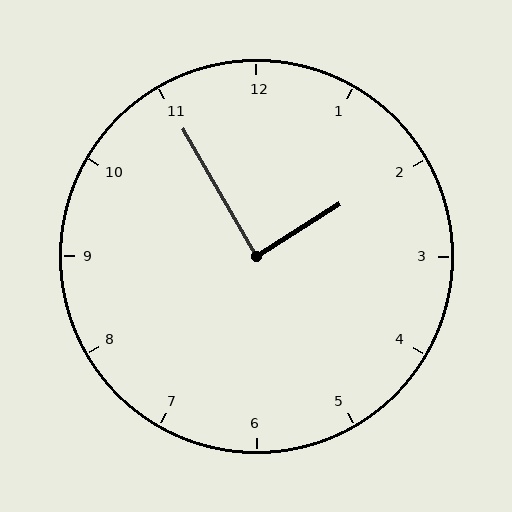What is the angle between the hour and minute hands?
Approximately 88 degrees.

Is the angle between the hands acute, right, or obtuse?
It is right.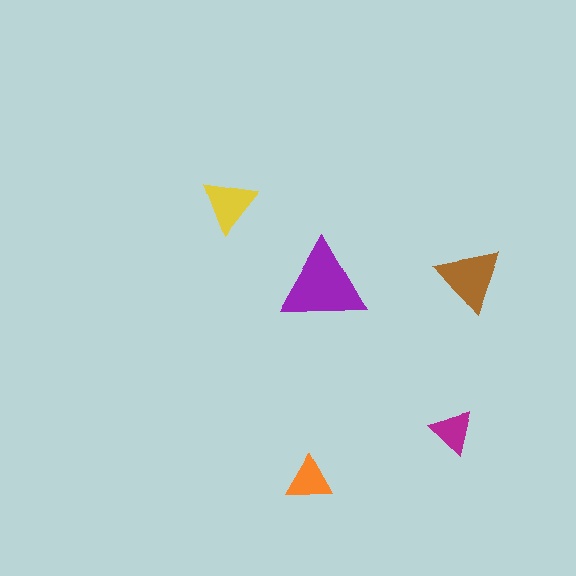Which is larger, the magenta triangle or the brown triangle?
The brown one.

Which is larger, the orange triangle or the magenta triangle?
The orange one.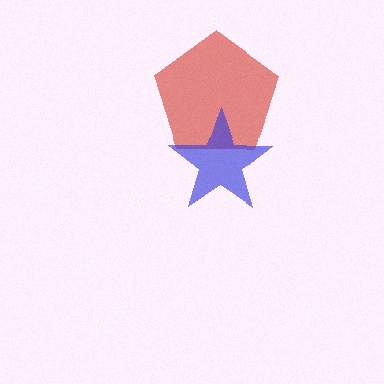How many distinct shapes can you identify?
There are 2 distinct shapes: a red pentagon, a blue star.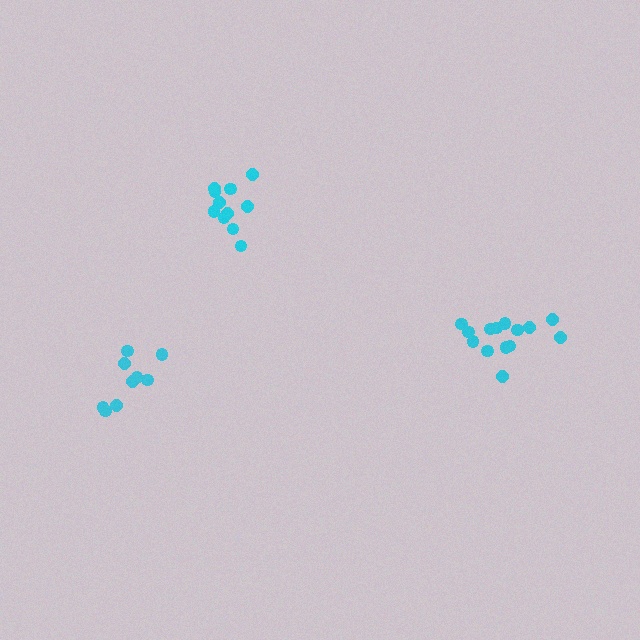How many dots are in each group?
Group 1: 14 dots, Group 2: 9 dots, Group 3: 11 dots (34 total).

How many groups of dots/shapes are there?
There are 3 groups.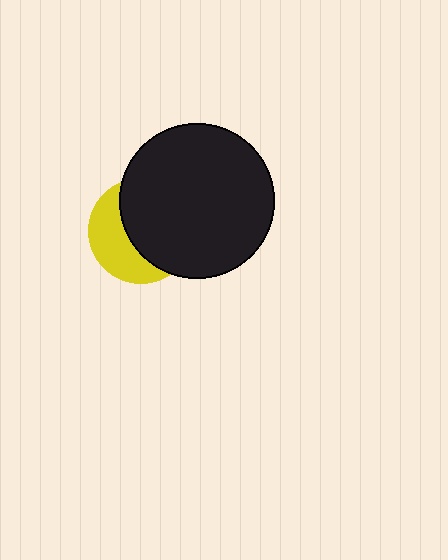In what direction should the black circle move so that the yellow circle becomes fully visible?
The black circle should move right. That is the shortest direction to clear the overlap and leave the yellow circle fully visible.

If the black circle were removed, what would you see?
You would see the complete yellow circle.